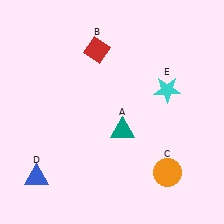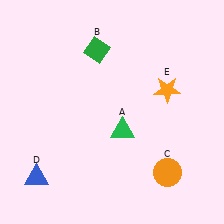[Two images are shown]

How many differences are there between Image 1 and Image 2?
There are 3 differences between the two images.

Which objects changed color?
A changed from teal to green. B changed from red to green. E changed from cyan to orange.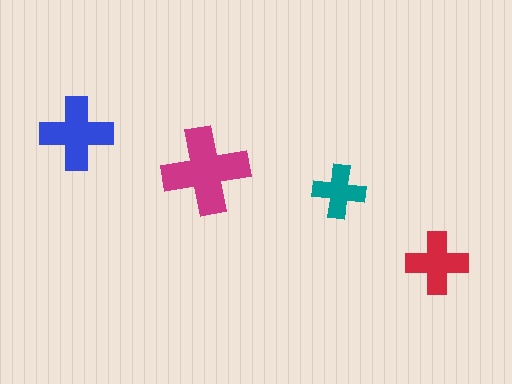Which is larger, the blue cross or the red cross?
The blue one.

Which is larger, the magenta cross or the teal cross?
The magenta one.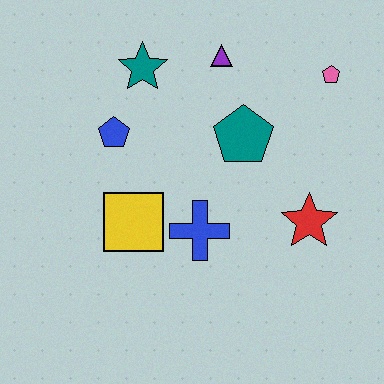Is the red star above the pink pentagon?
No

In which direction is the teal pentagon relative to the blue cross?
The teal pentagon is above the blue cross.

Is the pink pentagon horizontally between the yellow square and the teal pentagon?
No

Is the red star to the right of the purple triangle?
Yes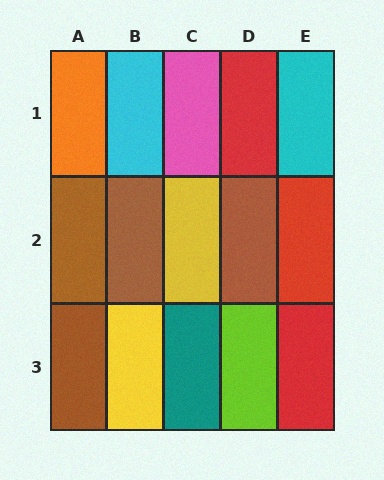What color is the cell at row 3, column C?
Teal.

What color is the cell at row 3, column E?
Red.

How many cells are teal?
1 cell is teal.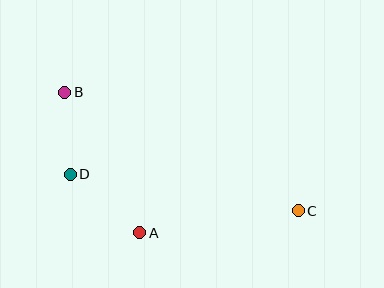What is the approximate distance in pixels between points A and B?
The distance between A and B is approximately 160 pixels.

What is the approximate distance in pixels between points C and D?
The distance between C and D is approximately 231 pixels.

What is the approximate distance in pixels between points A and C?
The distance between A and C is approximately 160 pixels.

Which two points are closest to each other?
Points B and D are closest to each other.